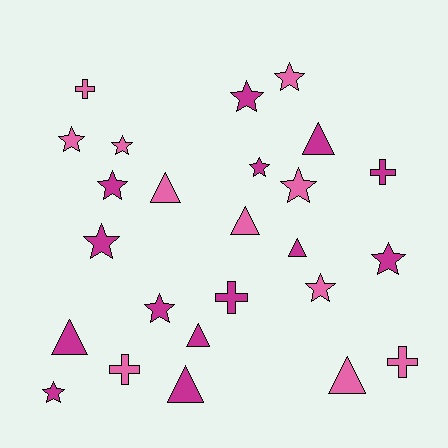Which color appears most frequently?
Magenta, with 14 objects.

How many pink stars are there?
There are 5 pink stars.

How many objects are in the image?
There are 25 objects.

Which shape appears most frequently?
Star, with 12 objects.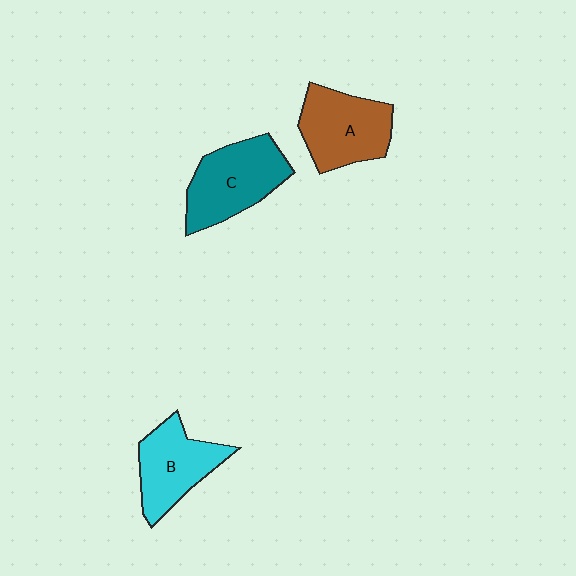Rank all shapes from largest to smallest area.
From largest to smallest: C (teal), A (brown), B (cyan).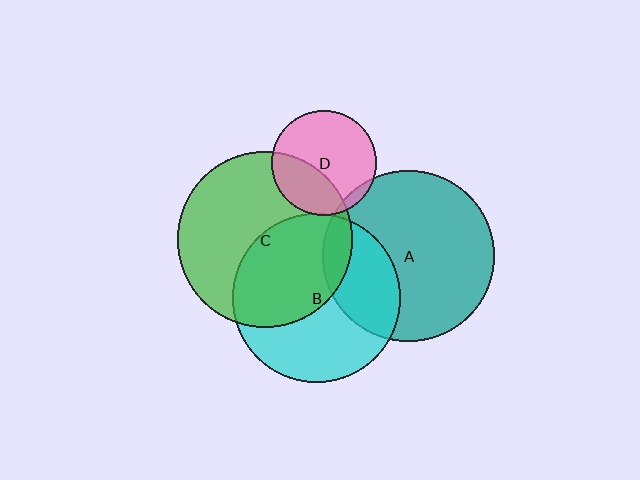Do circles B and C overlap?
Yes.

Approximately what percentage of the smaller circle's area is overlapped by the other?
Approximately 45%.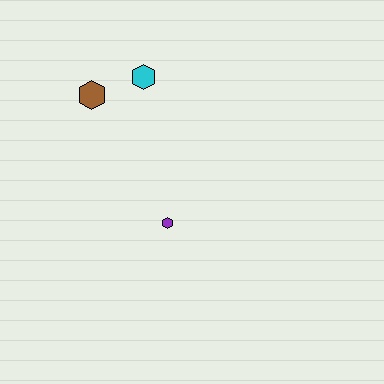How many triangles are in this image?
There are no triangles.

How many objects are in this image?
There are 3 objects.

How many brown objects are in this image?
There is 1 brown object.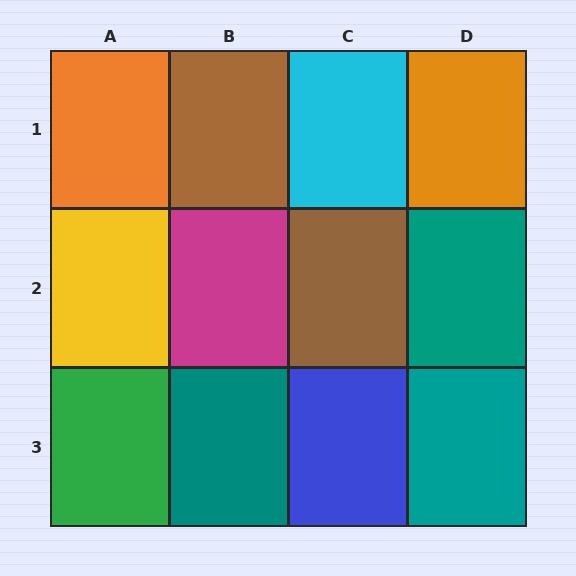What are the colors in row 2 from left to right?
Yellow, magenta, brown, teal.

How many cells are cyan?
1 cell is cyan.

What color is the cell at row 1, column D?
Orange.